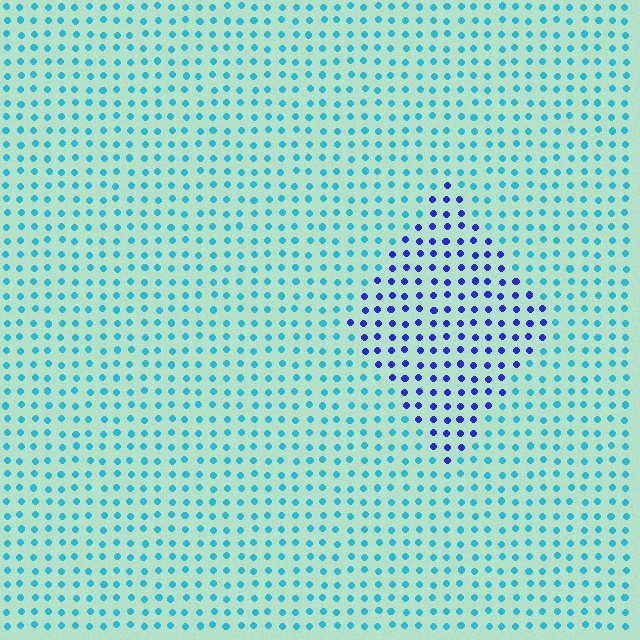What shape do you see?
I see a diamond.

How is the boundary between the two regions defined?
The boundary is defined purely by a slight shift in hue (about 51 degrees). Spacing, size, and orientation are identical on both sides.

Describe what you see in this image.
The image is filled with small cyan elements in a uniform arrangement. A diamond-shaped region is visible where the elements are tinted to a slightly different hue, forming a subtle color boundary.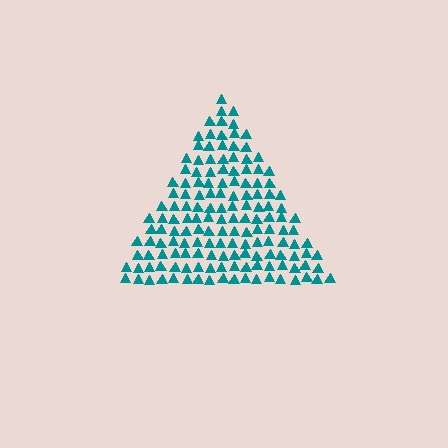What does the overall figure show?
The overall figure shows a triangle.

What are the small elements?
The small elements are triangles.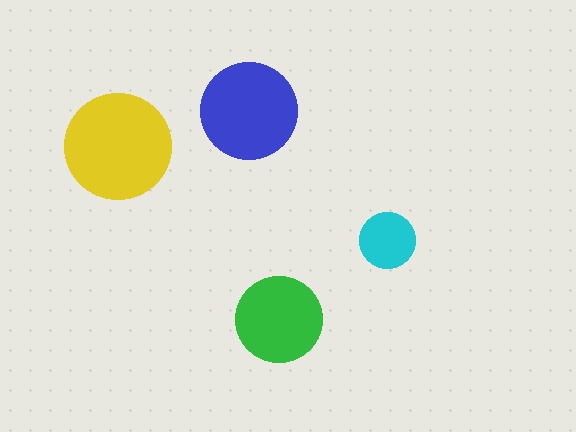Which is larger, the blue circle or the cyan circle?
The blue one.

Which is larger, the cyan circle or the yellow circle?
The yellow one.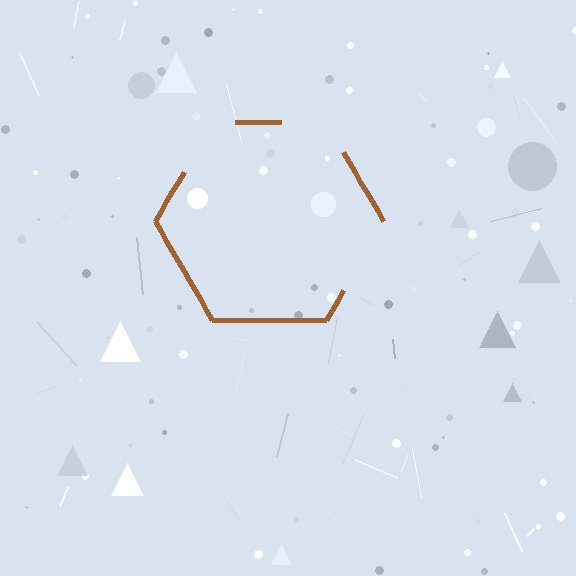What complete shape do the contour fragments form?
The contour fragments form a hexagon.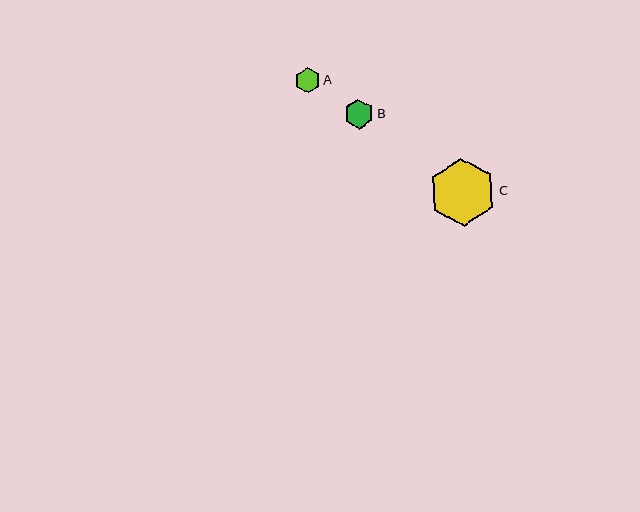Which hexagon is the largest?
Hexagon C is the largest with a size of approximately 68 pixels.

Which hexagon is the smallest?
Hexagon A is the smallest with a size of approximately 25 pixels.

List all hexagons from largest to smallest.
From largest to smallest: C, B, A.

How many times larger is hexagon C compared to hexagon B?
Hexagon C is approximately 2.3 times the size of hexagon B.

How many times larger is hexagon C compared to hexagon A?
Hexagon C is approximately 2.7 times the size of hexagon A.